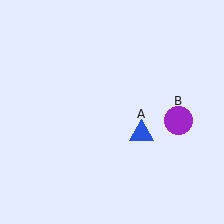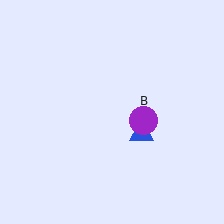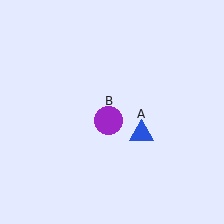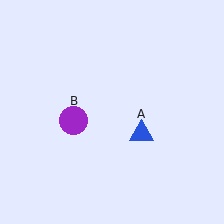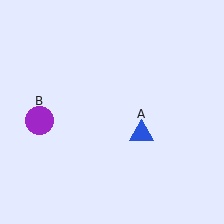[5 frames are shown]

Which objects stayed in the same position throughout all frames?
Blue triangle (object A) remained stationary.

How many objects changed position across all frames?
1 object changed position: purple circle (object B).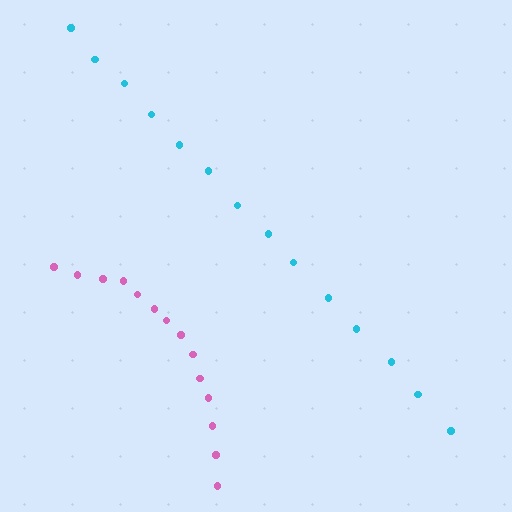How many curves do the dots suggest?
There are 2 distinct paths.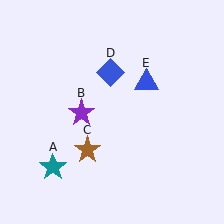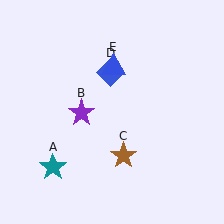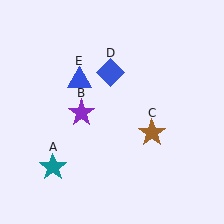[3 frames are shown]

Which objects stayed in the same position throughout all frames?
Teal star (object A) and purple star (object B) and blue diamond (object D) remained stationary.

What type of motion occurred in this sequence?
The brown star (object C), blue triangle (object E) rotated counterclockwise around the center of the scene.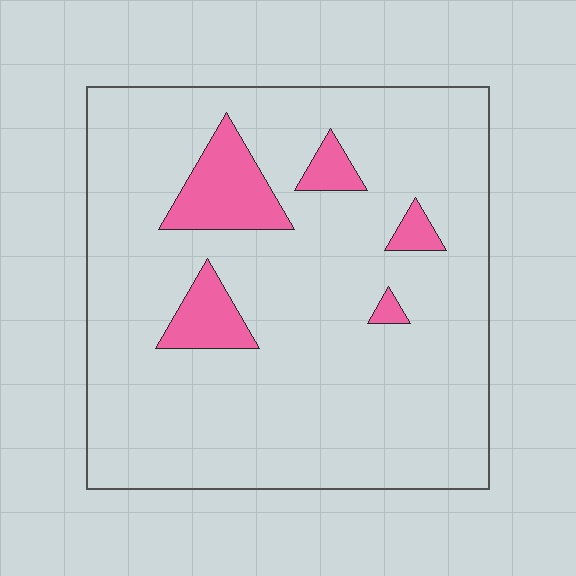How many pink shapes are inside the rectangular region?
5.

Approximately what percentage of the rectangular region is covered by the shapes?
Approximately 10%.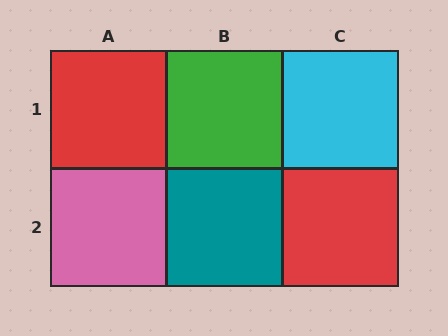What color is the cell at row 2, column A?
Pink.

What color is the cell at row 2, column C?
Red.